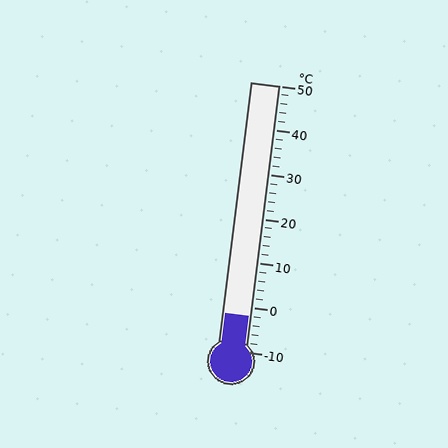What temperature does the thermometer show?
The thermometer shows approximately -2°C.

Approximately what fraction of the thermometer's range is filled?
The thermometer is filled to approximately 15% of its range.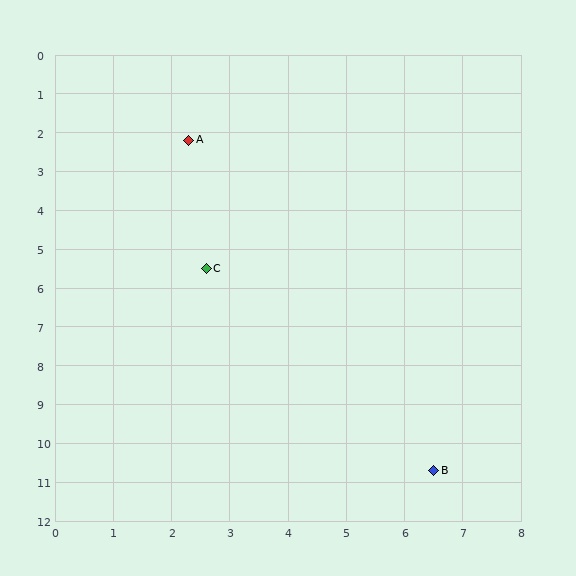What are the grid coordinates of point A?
Point A is at approximately (2.3, 2.2).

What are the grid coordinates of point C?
Point C is at approximately (2.6, 5.5).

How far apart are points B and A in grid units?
Points B and A are about 9.5 grid units apart.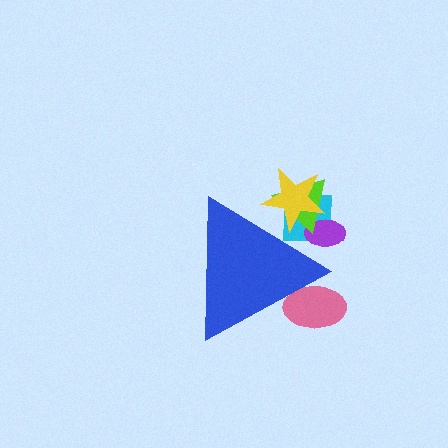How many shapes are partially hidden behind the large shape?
5 shapes are partially hidden.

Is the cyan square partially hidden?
Yes, the cyan square is partially hidden behind the blue triangle.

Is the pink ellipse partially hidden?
Yes, the pink ellipse is partially hidden behind the blue triangle.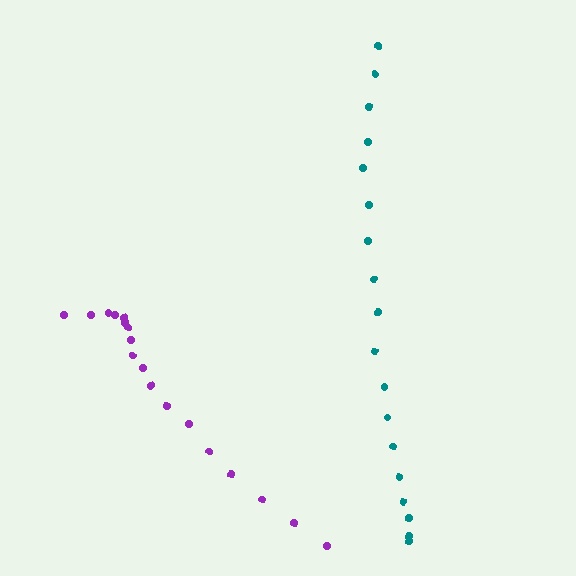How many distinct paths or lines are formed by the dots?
There are 2 distinct paths.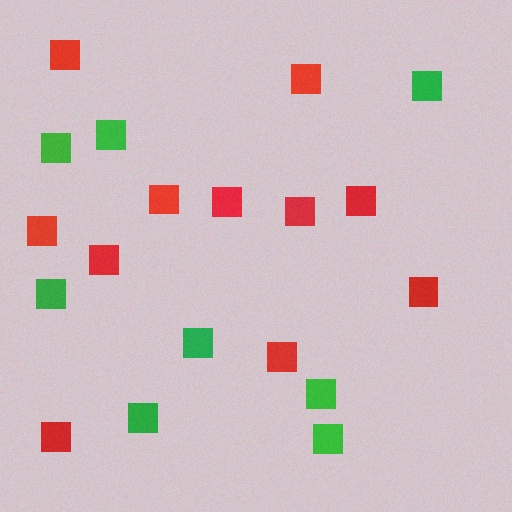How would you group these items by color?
There are 2 groups: one group of red squares (11) and one group of green squares (8).